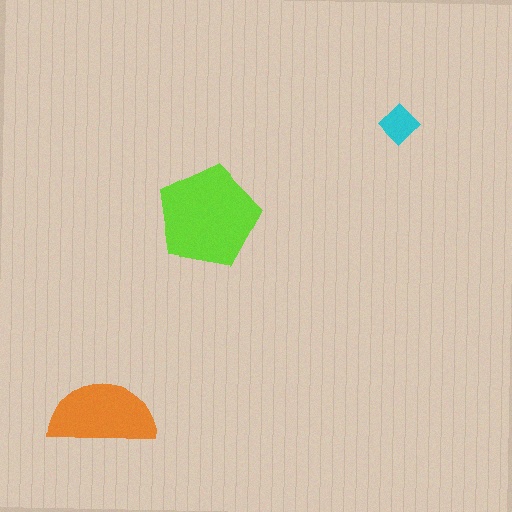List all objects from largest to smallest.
The lime pentagon, the orange semicircle, the cyan diamond.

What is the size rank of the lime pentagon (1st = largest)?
1st.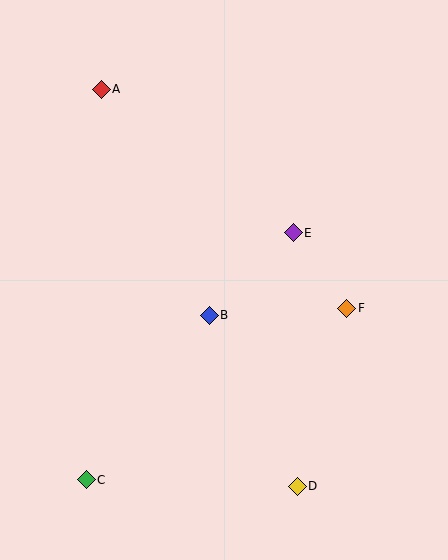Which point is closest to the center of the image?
Point B at (209, 315) is closest to the center.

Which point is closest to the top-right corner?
Point E is closest to the top-right corner.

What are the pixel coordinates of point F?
Point F is at (347, 308).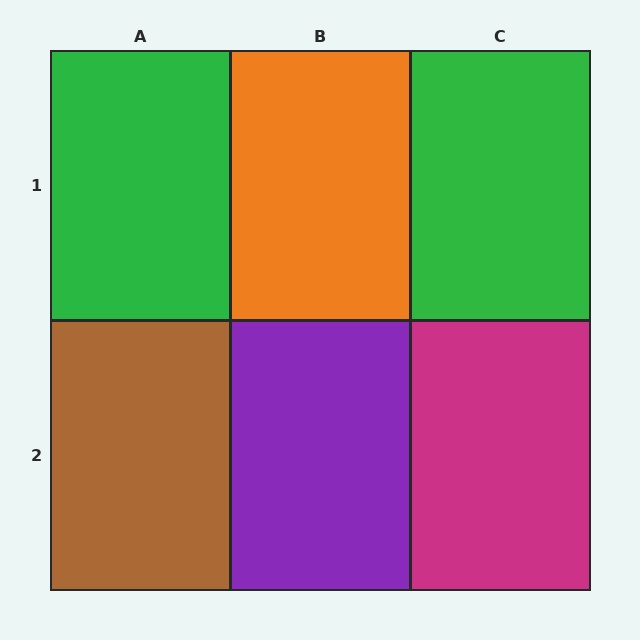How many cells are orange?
1 cell is orange.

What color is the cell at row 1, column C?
Green.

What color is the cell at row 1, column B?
Orange.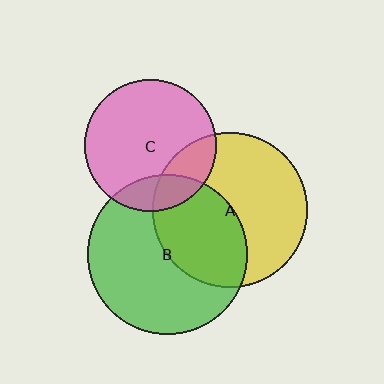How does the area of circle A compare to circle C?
Approximately 1.4 times.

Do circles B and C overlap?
Yes.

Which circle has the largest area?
Circle B (green).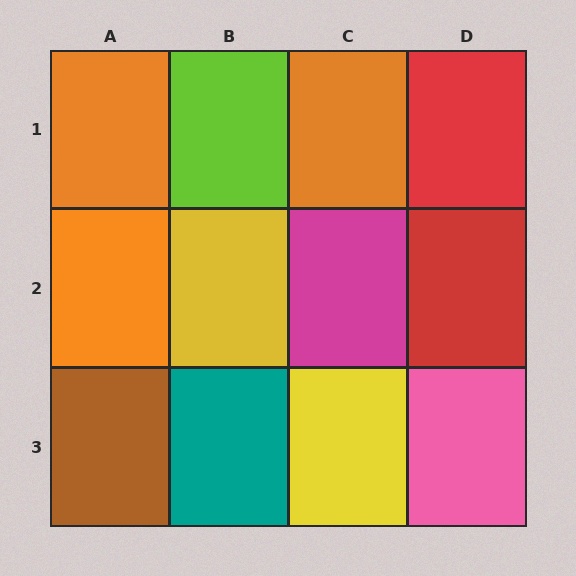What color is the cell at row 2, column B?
Yellow.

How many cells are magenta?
1 cell is magenta.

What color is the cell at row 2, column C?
Magenta.